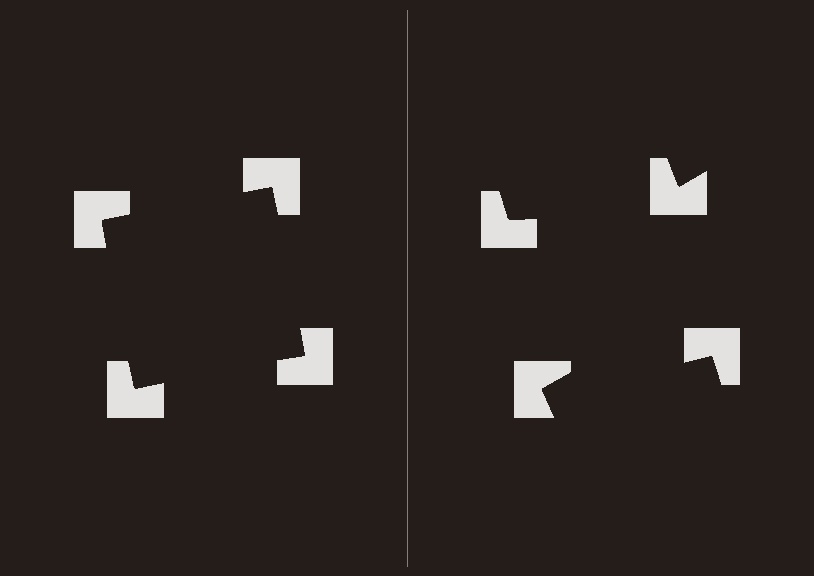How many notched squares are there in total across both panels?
8 — 4 on each side.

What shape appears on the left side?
An illusory square.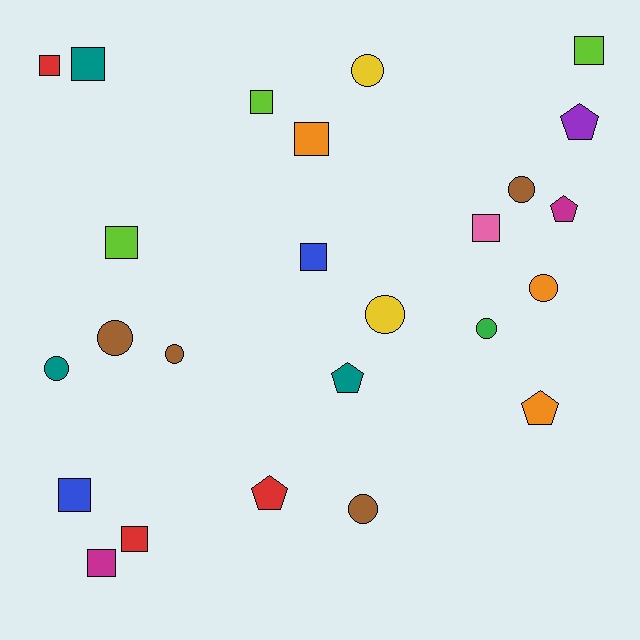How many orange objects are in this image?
There are 3 orange objects.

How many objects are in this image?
There are 25 objects.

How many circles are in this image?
There are 9 circles.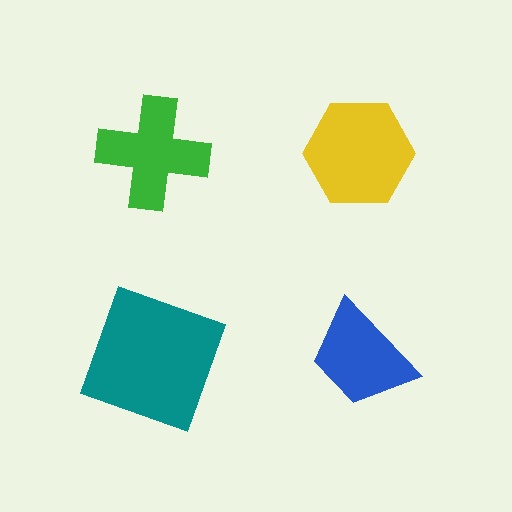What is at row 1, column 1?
A green cross.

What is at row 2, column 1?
A teal square.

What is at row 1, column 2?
A yellow hexagon.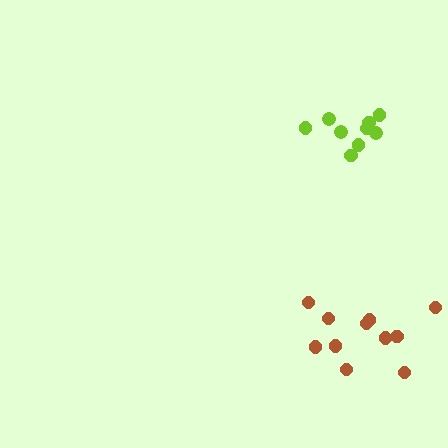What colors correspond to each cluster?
The clusters are colored: brown, lime.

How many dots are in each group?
Group 1: 11 dots, Group 2: 9 dots (20 total).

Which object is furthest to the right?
The brown cluster is rightmost.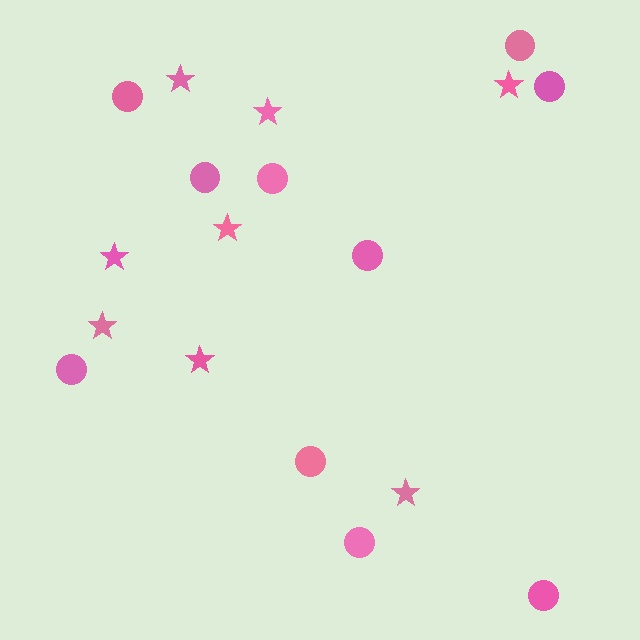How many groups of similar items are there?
There are 2 groups: one group of stars (8) and one group of circles (10).